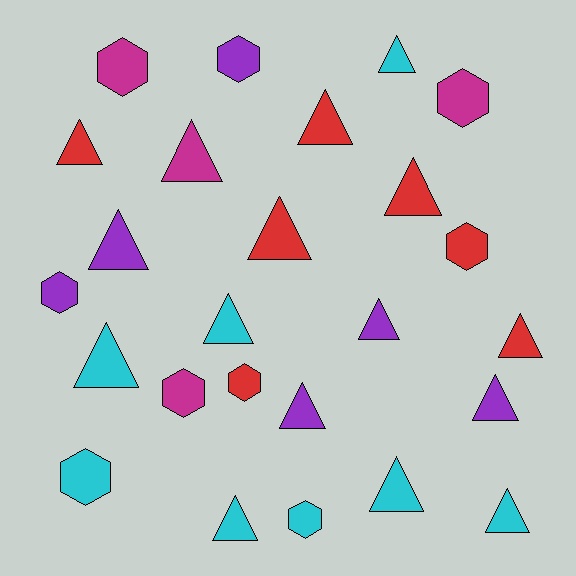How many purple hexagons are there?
There are 2 purple hexagons.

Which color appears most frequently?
Cyan, with 8 objects.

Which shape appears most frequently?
Triangle, with 16 objects.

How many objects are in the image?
There are 25 objects.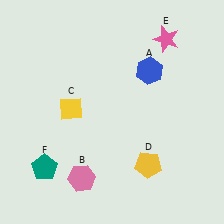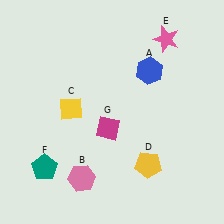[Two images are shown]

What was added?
A magenta diamond (G) was added in Image 2.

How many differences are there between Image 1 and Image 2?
There is 1 difference between the two images.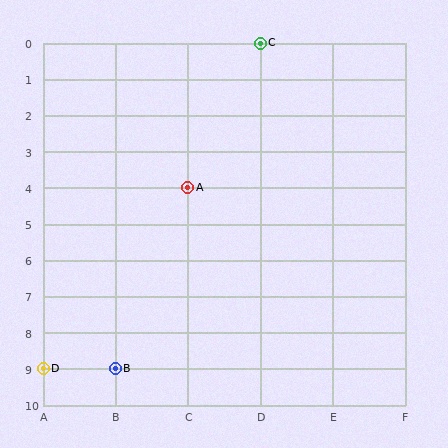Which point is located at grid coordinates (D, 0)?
Point C is at (D, 0).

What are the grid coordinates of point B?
Point B is at grid coordinates (B, 9).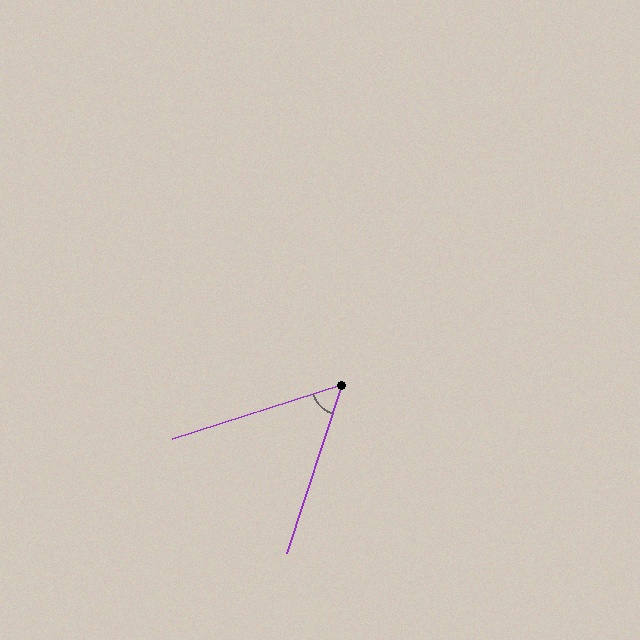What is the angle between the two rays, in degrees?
Approximately 54 degrees.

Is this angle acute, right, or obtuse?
It is acute.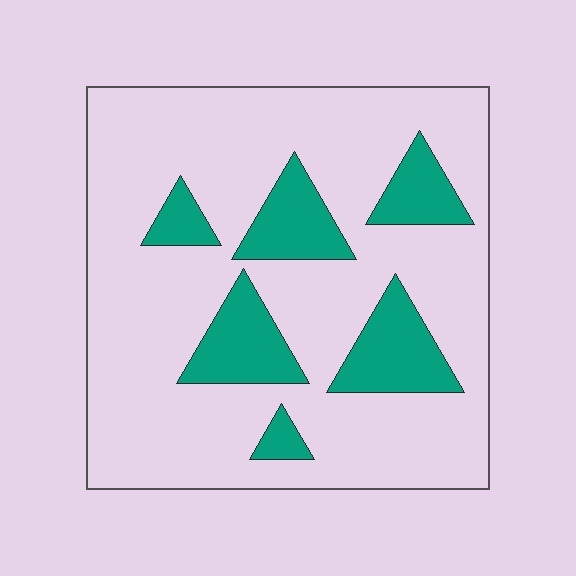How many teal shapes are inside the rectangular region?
6.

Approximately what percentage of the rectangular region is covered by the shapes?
Approximately 20%.